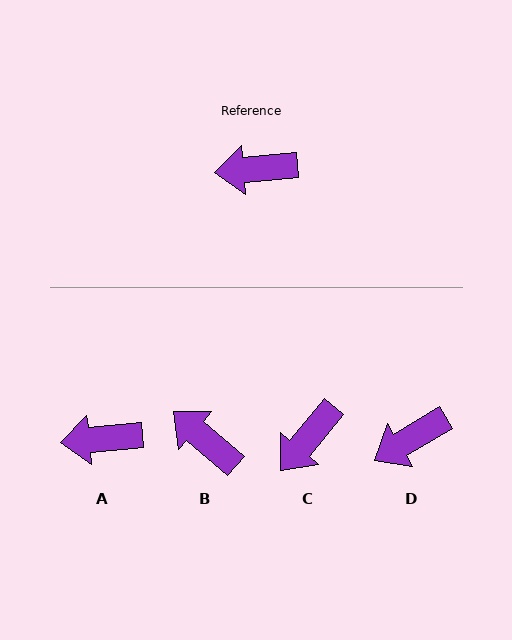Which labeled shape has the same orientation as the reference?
A.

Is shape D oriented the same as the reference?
No, it is off by about 26 degrees.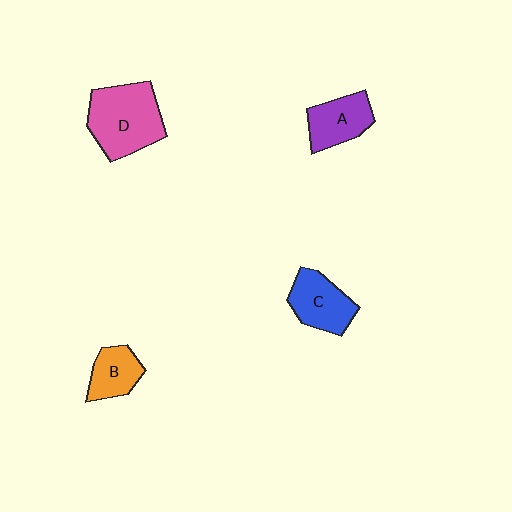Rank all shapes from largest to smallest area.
From largest to smallest: D (pink), C (blue), A (purple), B (orange).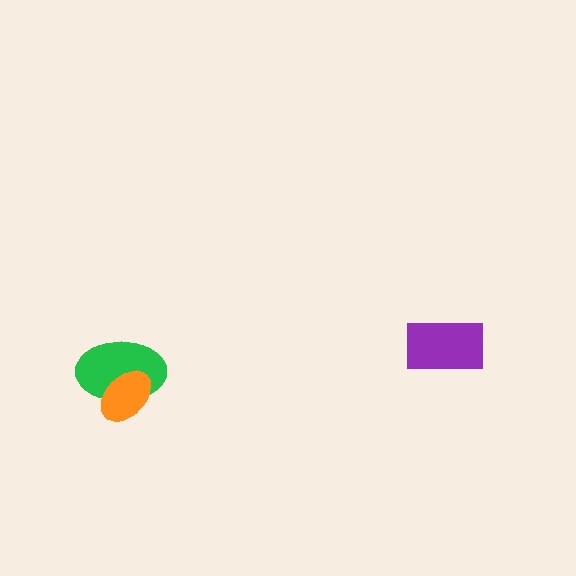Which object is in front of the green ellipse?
The orange ellipse is in front of the green ellipse.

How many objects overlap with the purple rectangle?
0 objects overlap with the purple rectangle.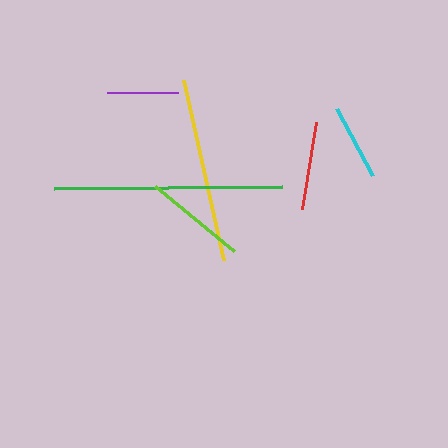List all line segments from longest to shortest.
From longest to shortest: green, yellow, lime, red, cyan, purple.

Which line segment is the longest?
The green line is the longest at approximately 229 pixels.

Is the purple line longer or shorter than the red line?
The red line is longer than the purple line.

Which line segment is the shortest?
The purple line is the shortest at approximately 72 pixels.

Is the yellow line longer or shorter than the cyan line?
The yellow line is longer than the cyan line.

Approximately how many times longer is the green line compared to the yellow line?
The green line is approximately 1.2 times the length of the yellow line.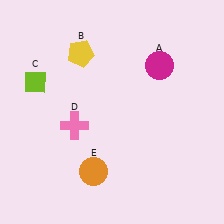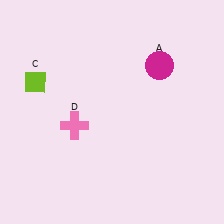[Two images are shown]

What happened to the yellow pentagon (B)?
The yellow pentagon (B) was removed in Image 2. It was in the top-left area of Image 1.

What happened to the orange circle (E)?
The orange circle (E) was removed in Image 2. It was in the bottom-left area of Image 1.